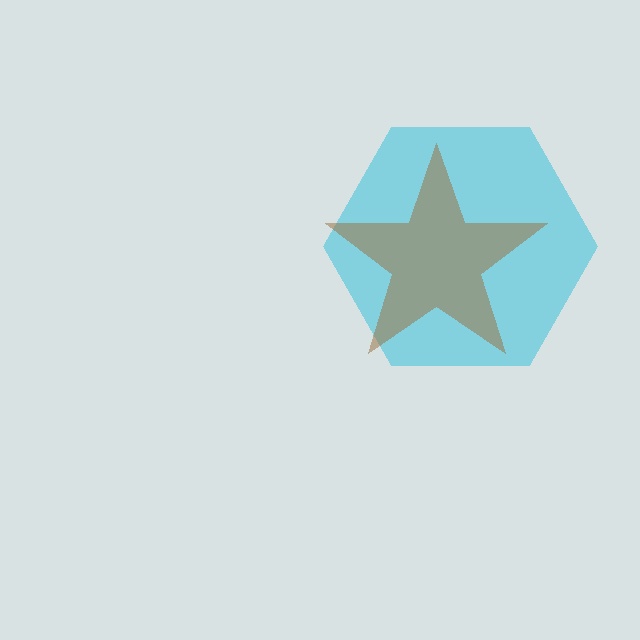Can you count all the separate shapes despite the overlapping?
Yes, there are 2 separate shapes.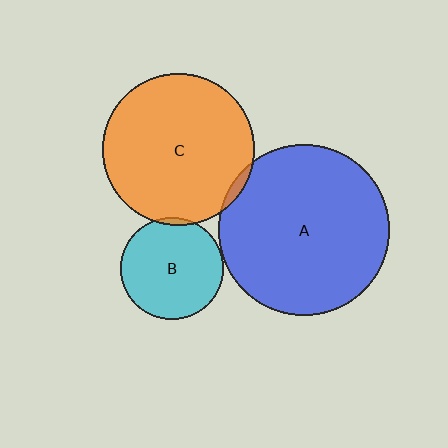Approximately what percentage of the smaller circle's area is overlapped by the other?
Approximately 5%.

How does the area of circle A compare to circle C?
Approximately 1.3 times.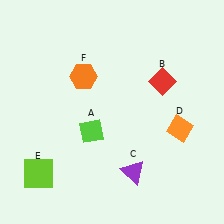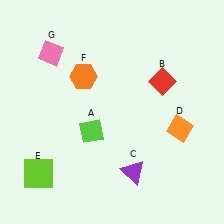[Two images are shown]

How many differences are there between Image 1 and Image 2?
There is 1 difference between the two images.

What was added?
A pink diamond (G) was added in Image 2.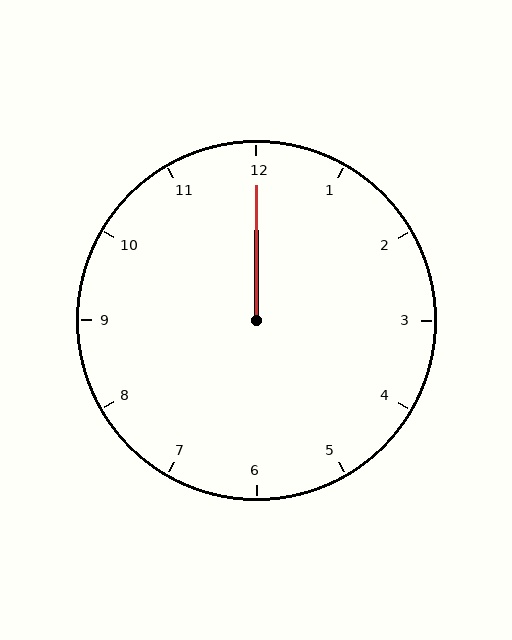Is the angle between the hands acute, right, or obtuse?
It is acute.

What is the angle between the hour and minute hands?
Approximately 0 degrees.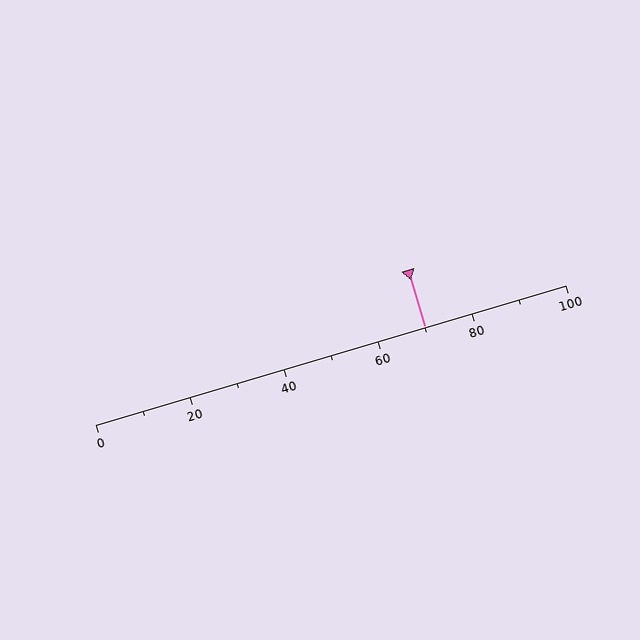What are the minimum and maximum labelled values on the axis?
The axis runs from 0 to 100.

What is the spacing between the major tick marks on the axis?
The major ticks are spaced 20 apart.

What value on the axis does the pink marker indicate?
The marker indicates approximately 70.